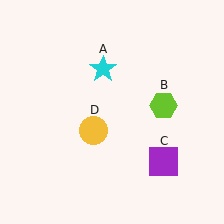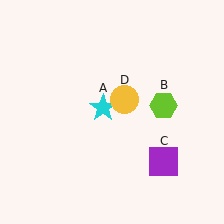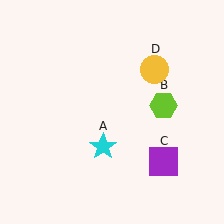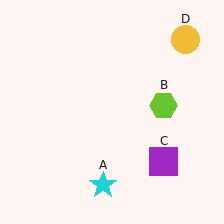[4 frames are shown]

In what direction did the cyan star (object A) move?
The cyan star (object A) moved down.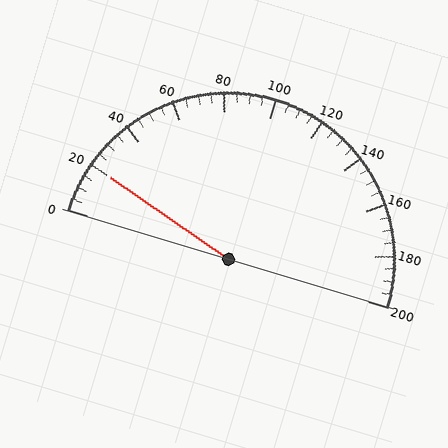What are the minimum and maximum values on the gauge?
The gauge ranges from 0 to 200.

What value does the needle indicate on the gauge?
The needle indicates approximately 20.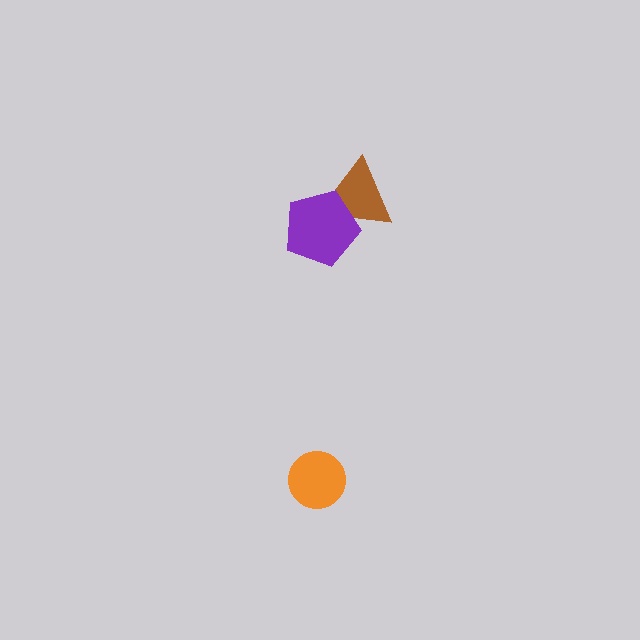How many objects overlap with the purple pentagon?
1 object overlaps with the purple pentagon.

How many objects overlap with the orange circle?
0 objects overlap with the orange circle.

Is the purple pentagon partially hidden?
No, no other shape covers it.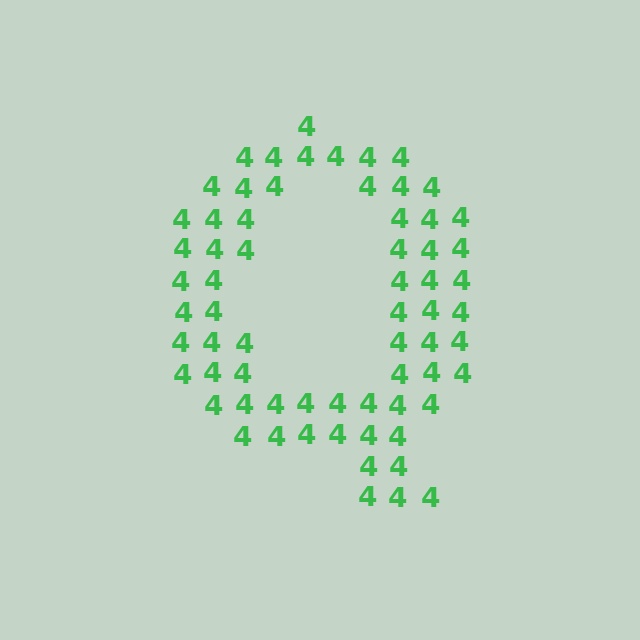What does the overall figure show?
The overall figure shows the letter Q.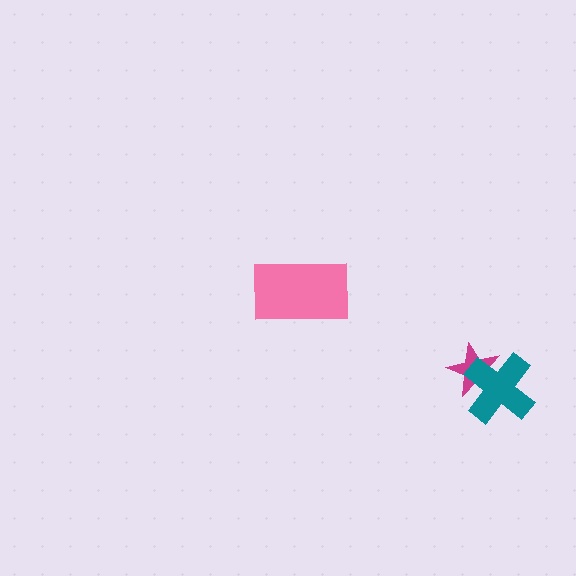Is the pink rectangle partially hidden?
No, no other shape covers it.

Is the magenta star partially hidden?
Yes, it is partially covered by another shape.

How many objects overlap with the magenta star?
1 object overlaps with the magenta star.